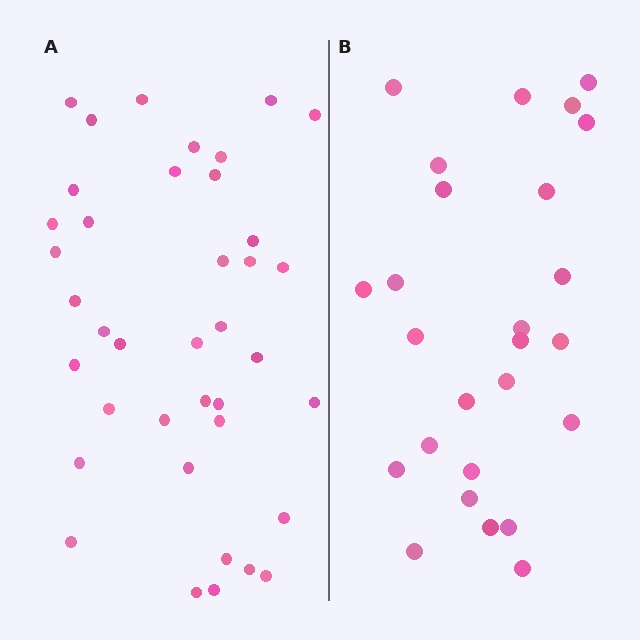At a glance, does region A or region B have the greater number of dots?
Region A (the left region) has more dots.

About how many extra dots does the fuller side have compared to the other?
Region A has approximately 15 more dots than region B.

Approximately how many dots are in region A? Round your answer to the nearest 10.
About 40 dots. (The exact count is 39, which rounds to 40.)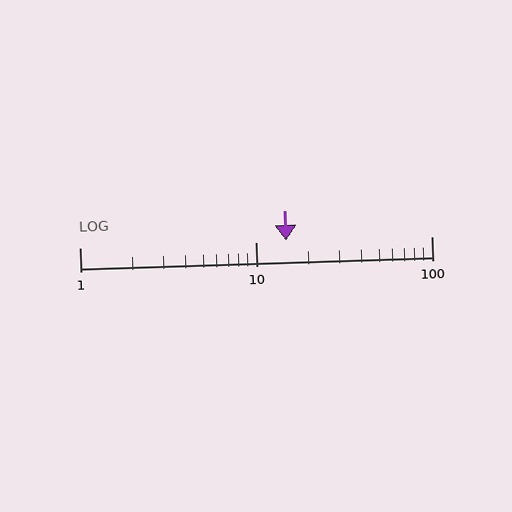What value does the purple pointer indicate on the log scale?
The pointer indicates approximately 15.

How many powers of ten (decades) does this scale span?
The scale spans 2 decades, from 1 to 100.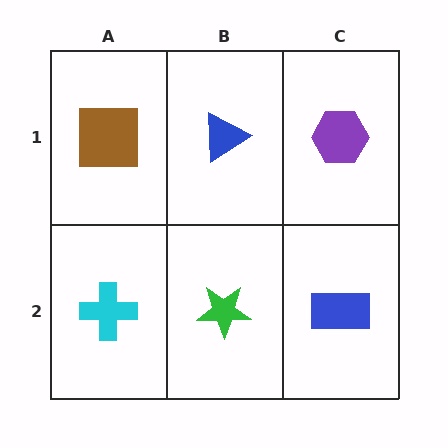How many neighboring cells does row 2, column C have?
2.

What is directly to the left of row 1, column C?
A blue triangle.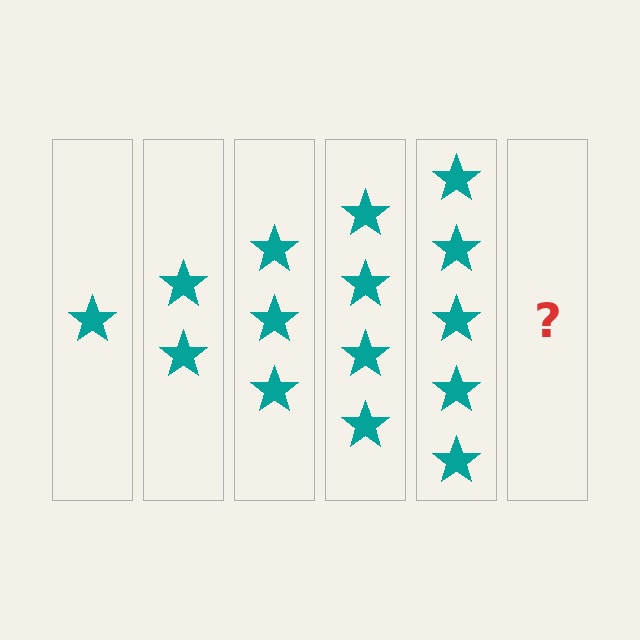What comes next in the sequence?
The next element should be 6 stars.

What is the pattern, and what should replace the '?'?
The pattern is that each step adds one more star. The '?' should be 6 stars.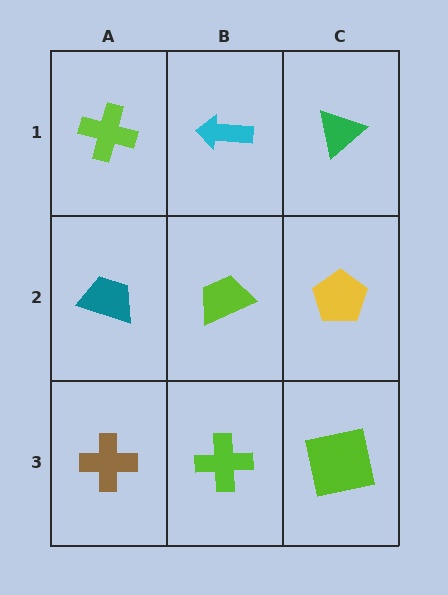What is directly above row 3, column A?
A teal trapezoid.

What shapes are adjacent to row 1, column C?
A yellow pentagon (row 2, column C), a cyan arrow (row 1, column B).